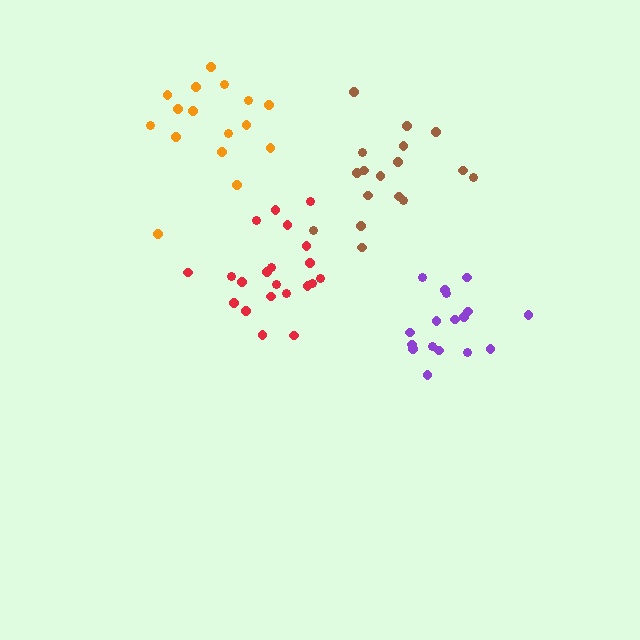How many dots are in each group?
Group 1: 17 dots, Group 2: 17 dots, Group 3: 16 dots, Group 4: 21 dots (71 total).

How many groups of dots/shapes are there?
There are 4 groups.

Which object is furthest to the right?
The purple cluster is rightmost.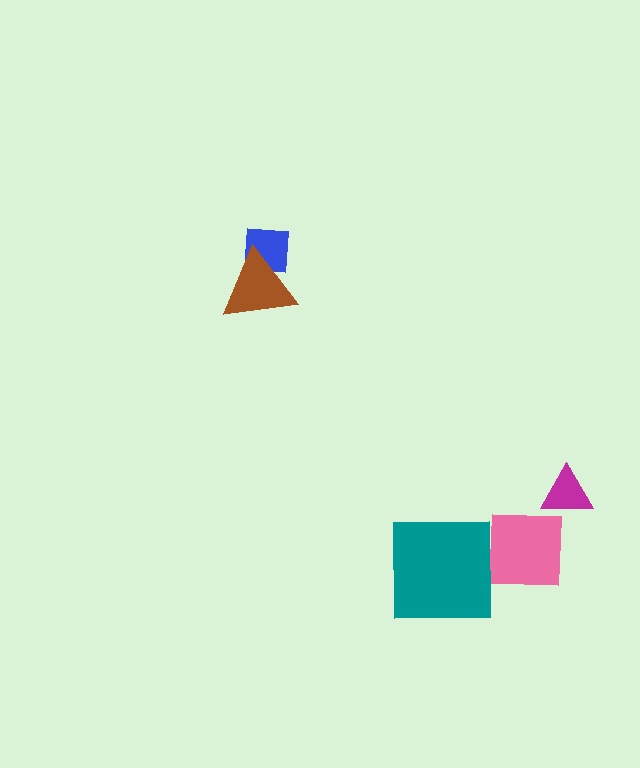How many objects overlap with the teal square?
0 objects overlap with the teal square.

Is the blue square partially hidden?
Yes, it is partially covered by another shape.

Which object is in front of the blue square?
The brown triangle is in front of the blue square.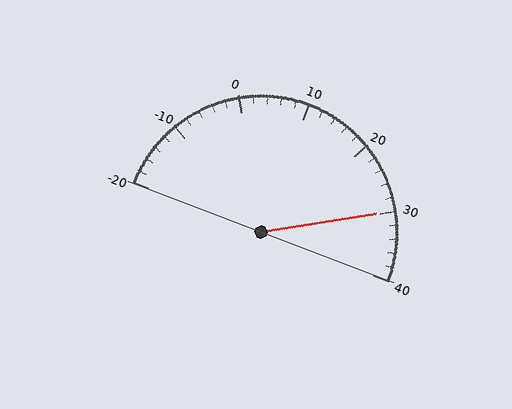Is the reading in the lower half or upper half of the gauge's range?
The reading is in the upper half of the range (-20 to 40).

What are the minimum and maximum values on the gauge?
The gauge ranges from -20 to 40.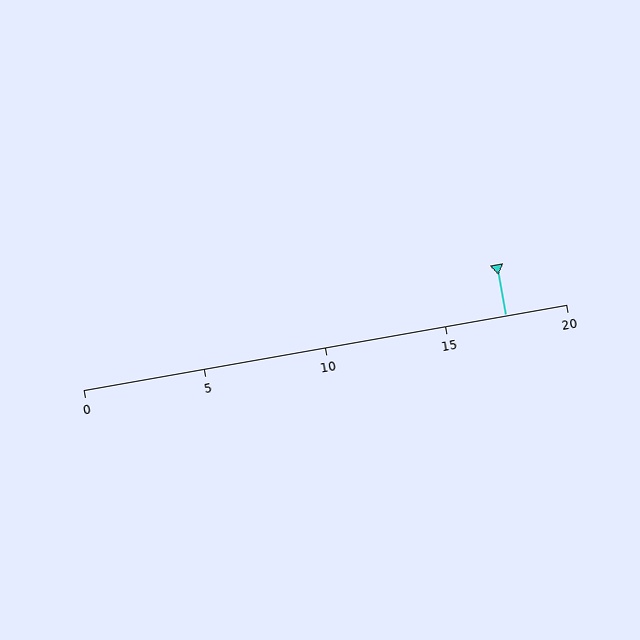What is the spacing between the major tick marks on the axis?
The major ticks are spaced 5 apart.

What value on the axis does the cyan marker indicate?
The marker indicates approximately 17.5.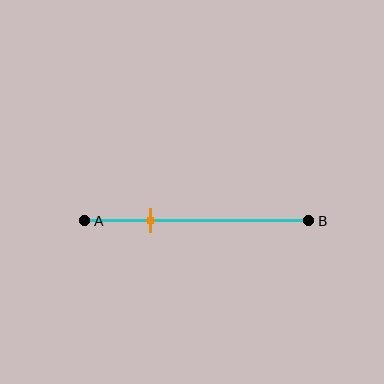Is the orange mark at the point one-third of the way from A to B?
No, the mark is at about 30% from A, not at the 33% one-third point.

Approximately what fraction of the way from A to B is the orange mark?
The orange mark is approximately 30% of the way from A to B.